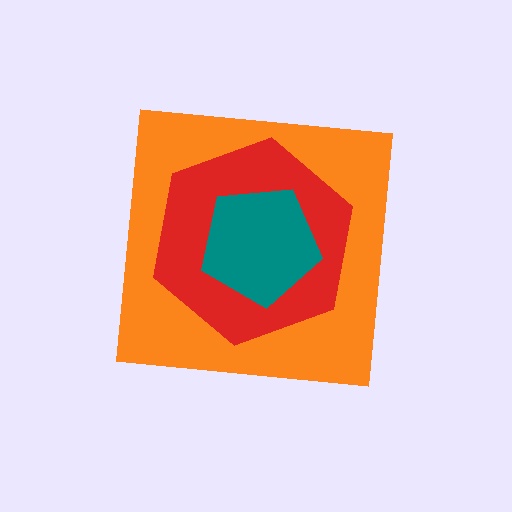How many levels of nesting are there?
3.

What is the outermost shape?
The orange square.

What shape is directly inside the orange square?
The red hexagon.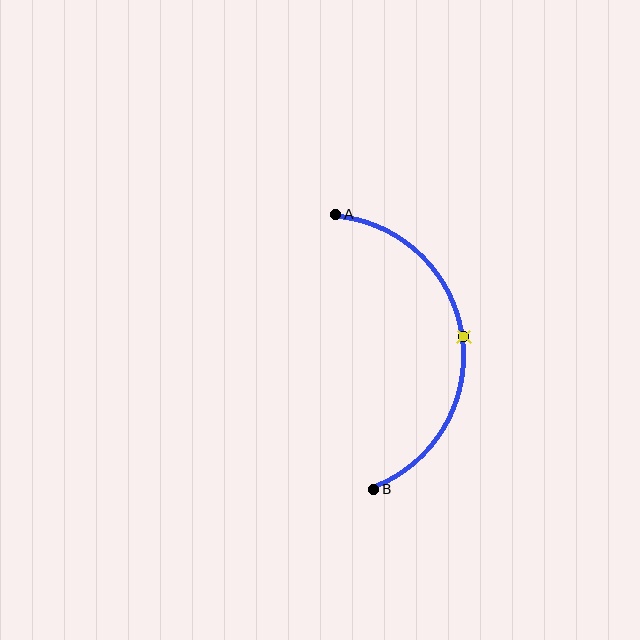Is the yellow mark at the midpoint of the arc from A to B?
Yes. The yellow mark lies on the arc at equal arc-length from both A and B — it is the arc midpoint.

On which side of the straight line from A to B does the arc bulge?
The arc bulges to the right of the straight line connecting A and B.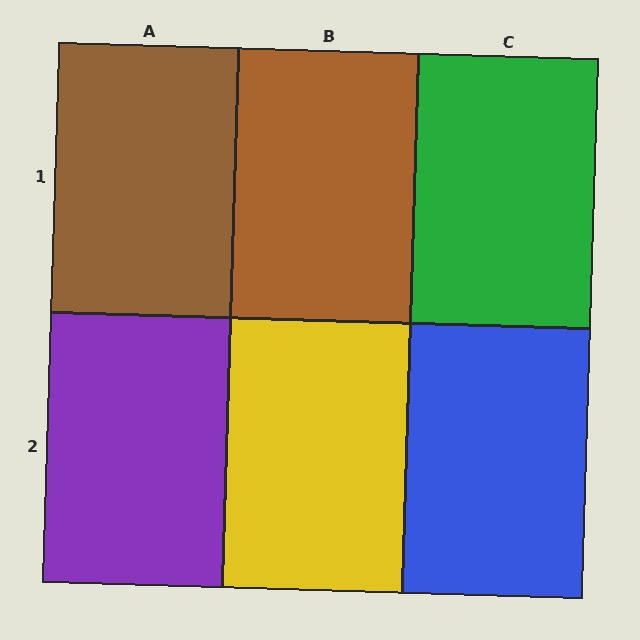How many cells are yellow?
1 cell is yellow.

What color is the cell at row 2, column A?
Purple.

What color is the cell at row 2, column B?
Yellow.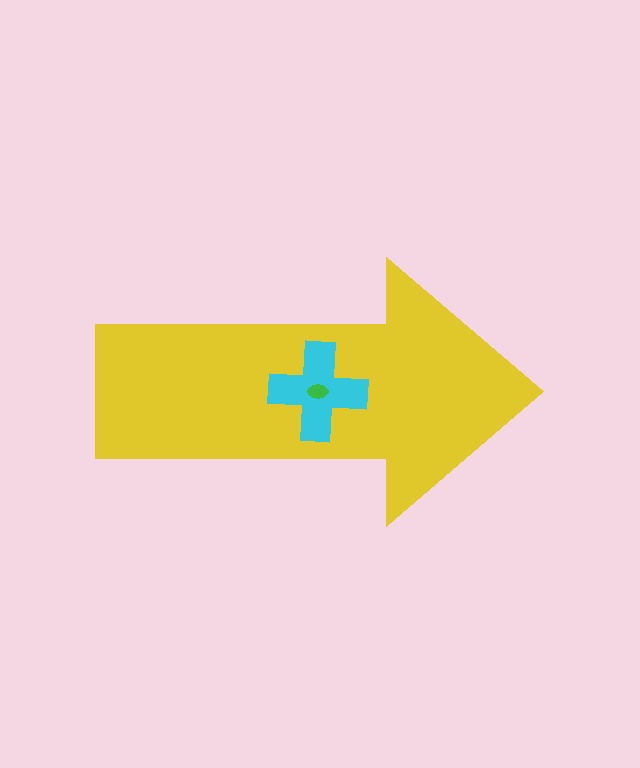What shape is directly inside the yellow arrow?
The cyan cross.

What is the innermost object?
The green ellipse.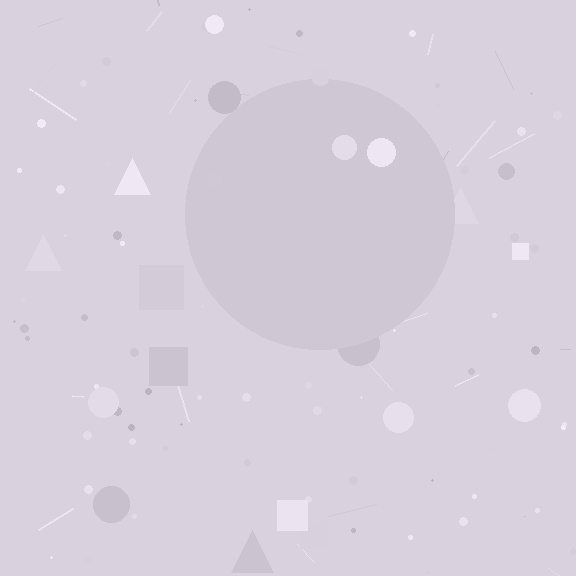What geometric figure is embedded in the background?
A circle is embedded in the background.